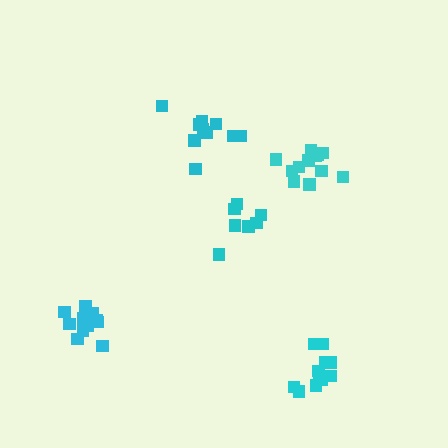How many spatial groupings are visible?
There are 5 spatial groupings.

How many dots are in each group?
Group 1: 11 dots, Group 2: 12 dots, Group 3: 10 dots, Group 4: 11 dots, Group 5: 7 dots (51 total).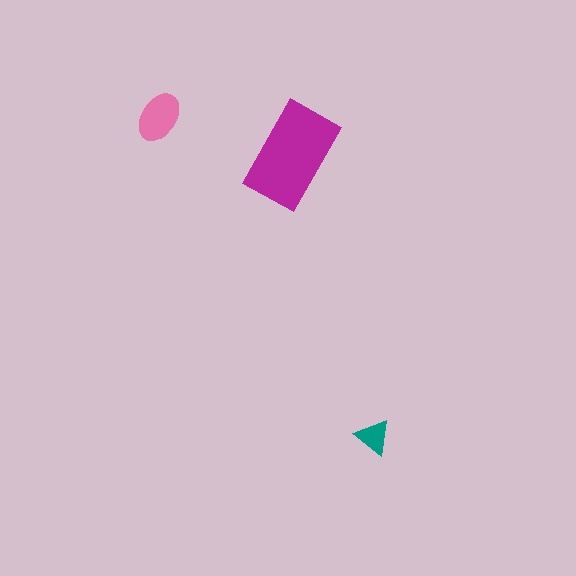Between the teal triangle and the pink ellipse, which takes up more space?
The pink ellipse.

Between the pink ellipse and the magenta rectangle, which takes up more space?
The magenta rectangle.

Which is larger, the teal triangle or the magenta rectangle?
The magenta rectangle.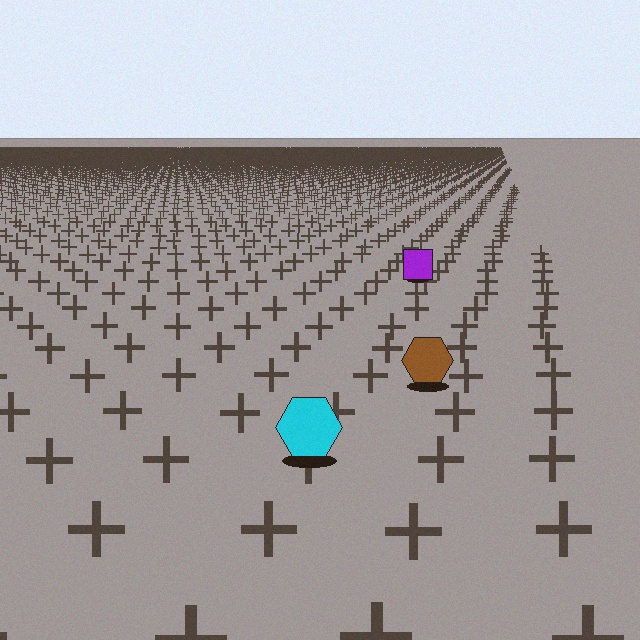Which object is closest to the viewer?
The cyan hexagon is closest. The texture marks near it are larger and more spread out.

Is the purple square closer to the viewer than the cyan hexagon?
No. The cyan hexagon is closer — you can tell from the texture gradient: the ground texture is coarser near it.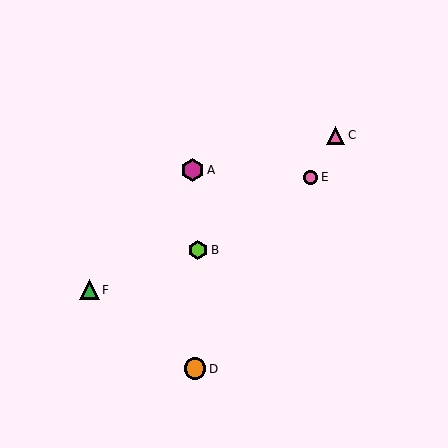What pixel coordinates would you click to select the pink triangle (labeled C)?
Click at (336, 135) to select the pink triangle C.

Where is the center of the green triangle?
The center of the green triangle is at (89, 290).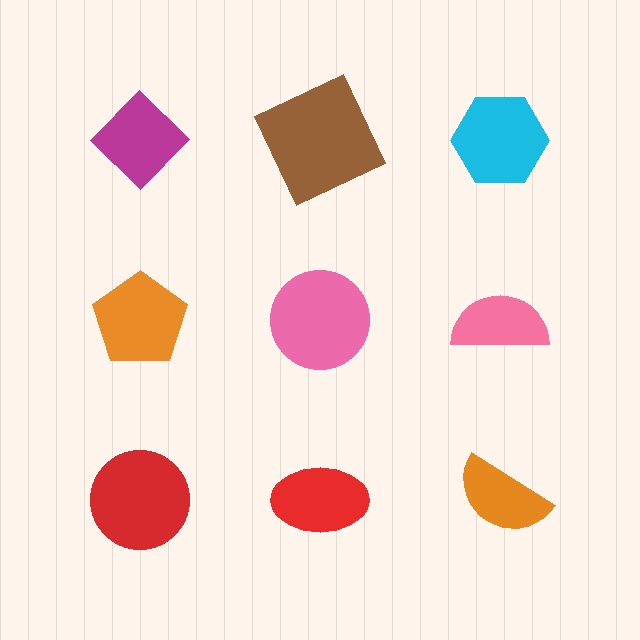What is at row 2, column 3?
A pink semicircle.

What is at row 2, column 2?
A pink circle.